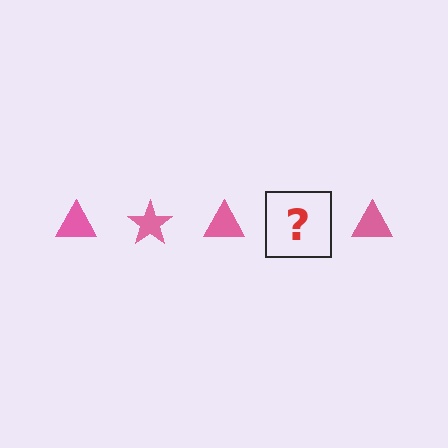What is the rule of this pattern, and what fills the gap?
The rule is that the pattern cycles through triangle, star shapes in pink. The gap should be filled with a pink star.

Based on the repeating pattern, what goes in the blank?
The blank should be a pink star.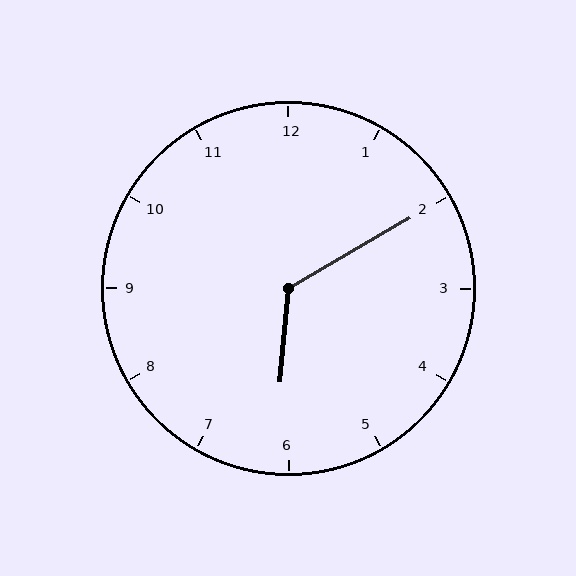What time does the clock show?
6:10.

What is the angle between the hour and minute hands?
Approximately 125 degrees.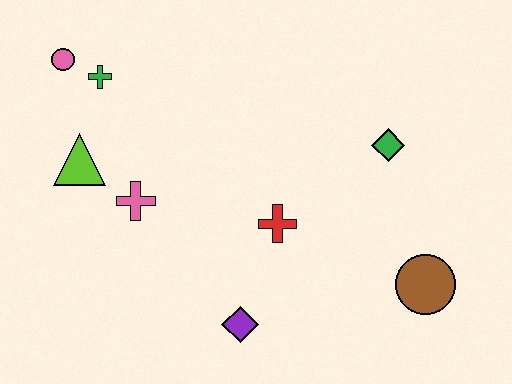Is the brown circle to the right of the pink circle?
Yes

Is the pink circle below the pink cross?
No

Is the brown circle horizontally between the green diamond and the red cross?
No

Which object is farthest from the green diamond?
The pink circle is farthest from the green diamond.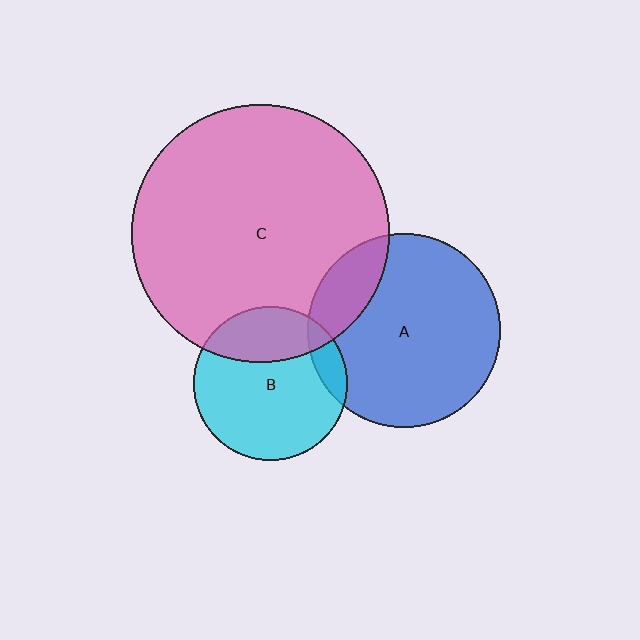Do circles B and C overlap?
Yes.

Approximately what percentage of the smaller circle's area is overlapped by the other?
Approximately 30%.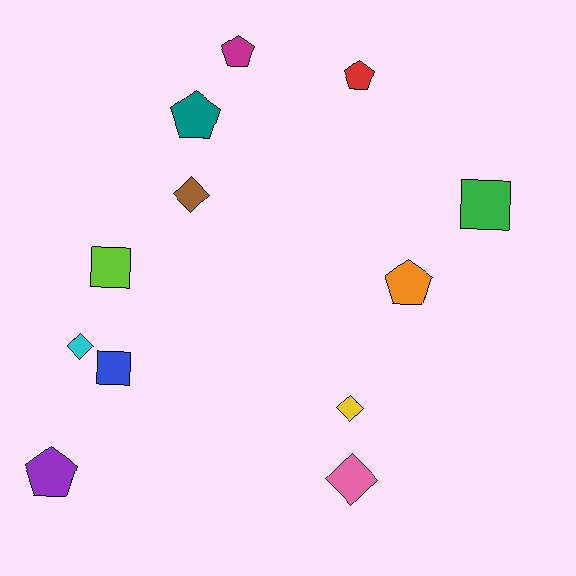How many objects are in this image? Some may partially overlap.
There are 12 objects.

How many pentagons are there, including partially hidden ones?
There are 5 pentagons.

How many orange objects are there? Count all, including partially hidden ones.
There is 1 orange object.